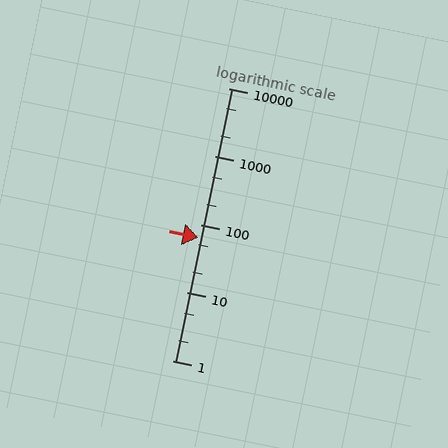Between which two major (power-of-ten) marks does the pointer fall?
The pointer is between 10 and 100.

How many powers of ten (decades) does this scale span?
The scale spans 4 decades, from 1 to 10000.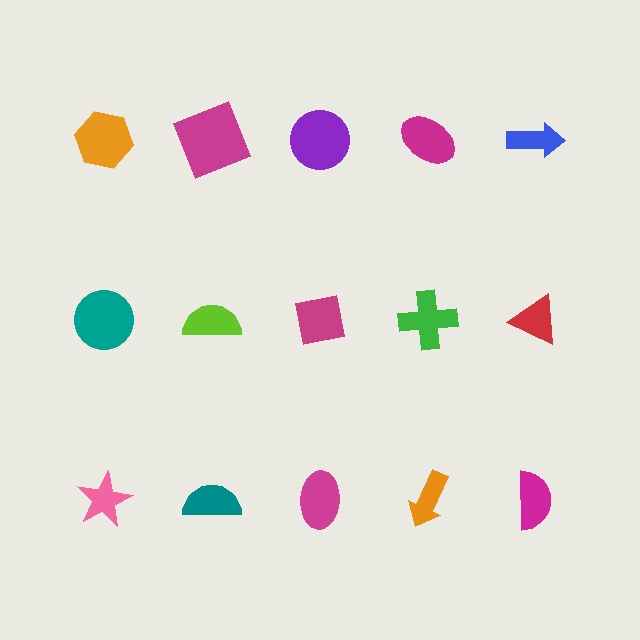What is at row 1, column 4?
A magenta ellipse.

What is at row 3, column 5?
A magenta semicircle.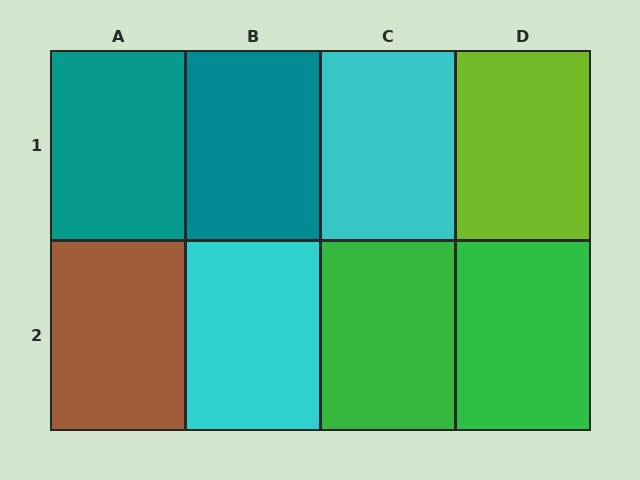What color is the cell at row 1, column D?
Lime.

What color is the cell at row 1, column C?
Cyan.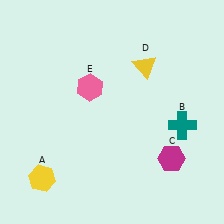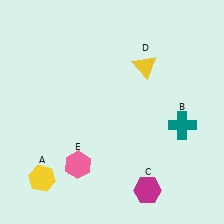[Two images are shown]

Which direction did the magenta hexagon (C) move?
The magenta hexagon (C) moved down.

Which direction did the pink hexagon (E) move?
The pink hexagon (E) moved down.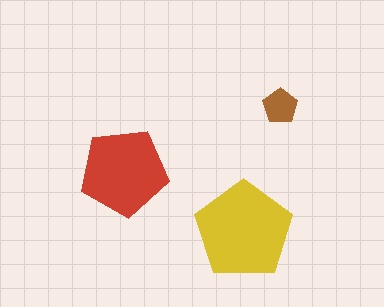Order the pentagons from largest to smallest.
the yellow one, the red one, the brown one.